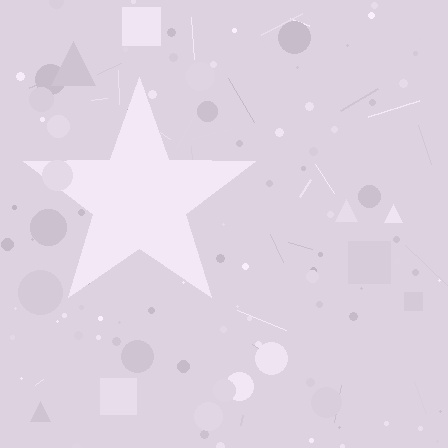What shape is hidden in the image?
A star is hidden in the image.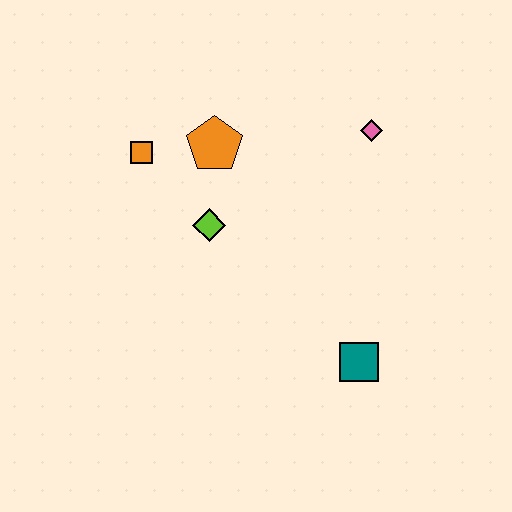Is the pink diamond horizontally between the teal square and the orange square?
No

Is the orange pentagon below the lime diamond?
No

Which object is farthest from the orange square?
The teal square is farthest from the orange square.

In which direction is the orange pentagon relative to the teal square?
The orange pentagon is above the teal square.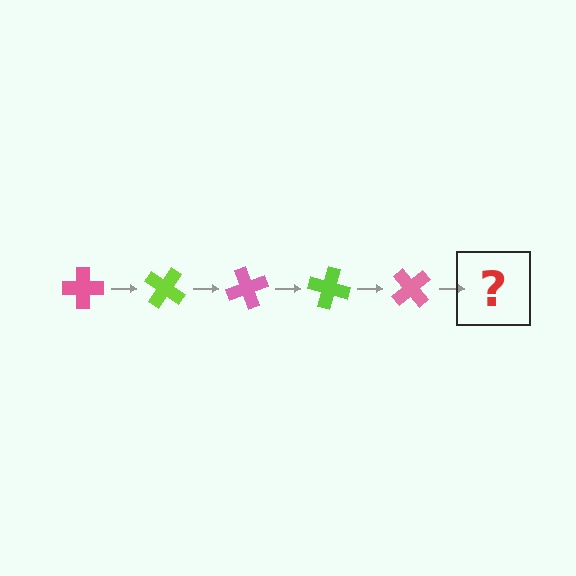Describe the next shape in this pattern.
It should be a lime cross, rotated 175 degrees from the start.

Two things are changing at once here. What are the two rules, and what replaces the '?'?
The two rules are that it rotates 35 degrees each step and the color cycles through pink and lime. The '?' should be a lime cross, rotated 175 degrees from the start.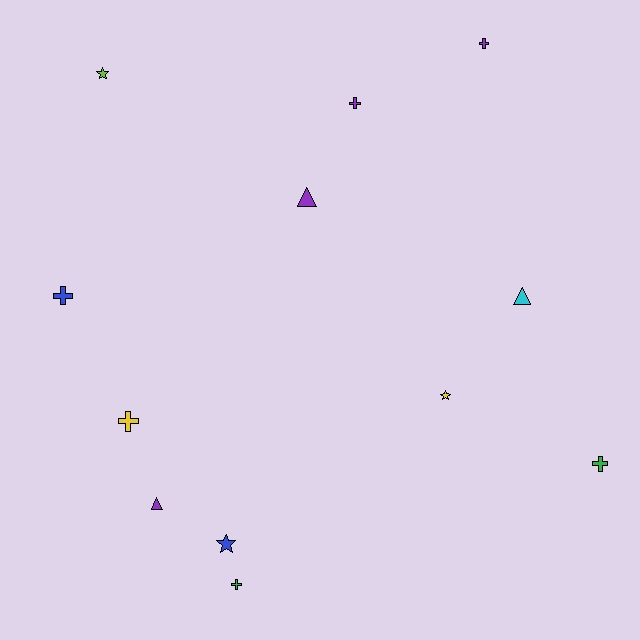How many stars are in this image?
There are 3 stars.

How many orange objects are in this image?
There are no orange objects.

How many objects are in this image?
There are 12 objects.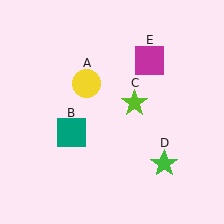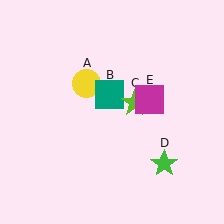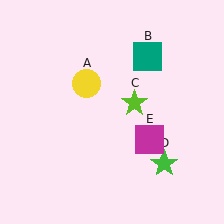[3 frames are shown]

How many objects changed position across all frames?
2 objects changed position: teal square (object B), magenta square (object E).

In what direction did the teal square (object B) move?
The teal square (object B) moved up and to the right.